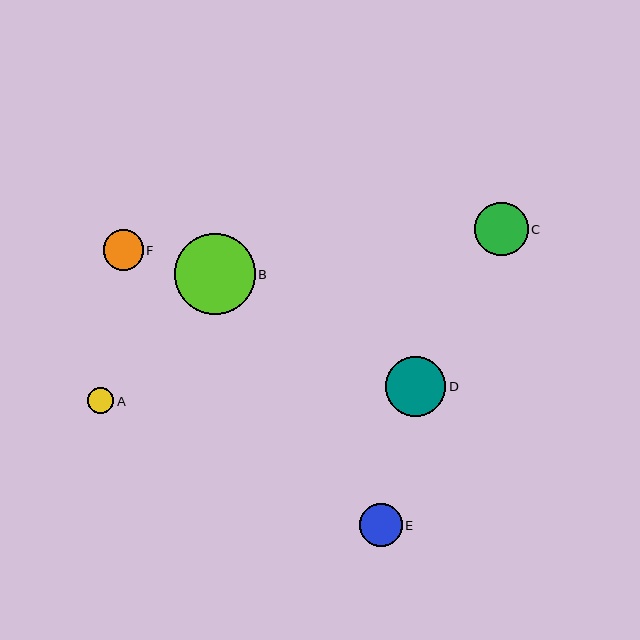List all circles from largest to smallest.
From largest to smallest: B, D, C, E, F, A.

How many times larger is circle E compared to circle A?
Circle E is approximately 1.6 times the size of circle A.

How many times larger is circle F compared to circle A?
Circle F is approximately 1.5 times the size of circle A.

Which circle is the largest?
Circle B is the largest with a size of approximately 81 pixels.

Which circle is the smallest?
Circle A is the smallest with a size of approximately 26 pixels.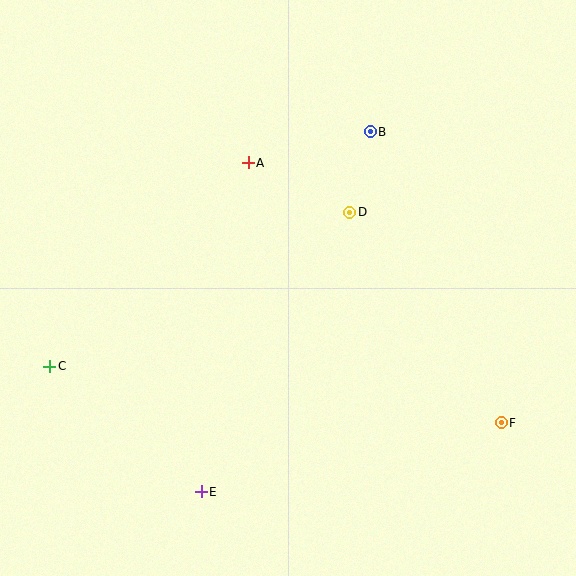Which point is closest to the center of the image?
Point D at (350, 212) is closest to the center.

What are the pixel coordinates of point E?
Point E is at (201, 492).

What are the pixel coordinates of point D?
Point D is at (350, 212).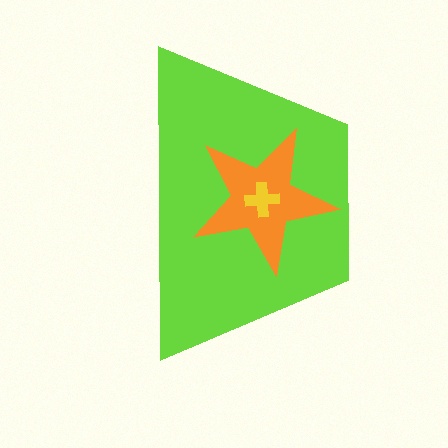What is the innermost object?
The yellow cross.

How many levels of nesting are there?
3.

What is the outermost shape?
The lime trapezoid.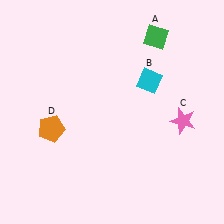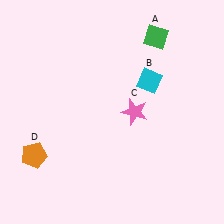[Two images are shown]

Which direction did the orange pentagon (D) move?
The orange pentagon (D) moved down.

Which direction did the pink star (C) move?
The pink star (C) moved left.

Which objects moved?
The objects that moved are: the pink star (C), the orange pentagon (D).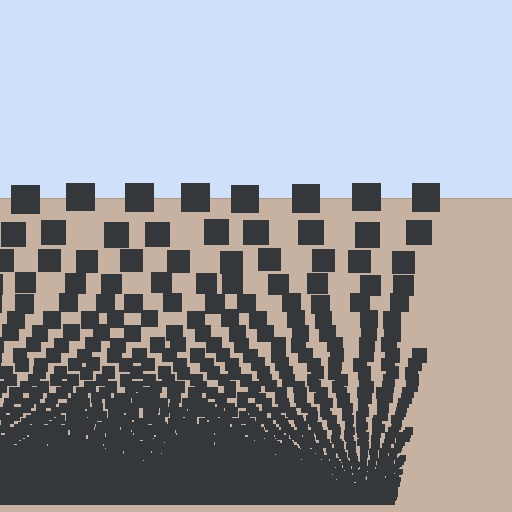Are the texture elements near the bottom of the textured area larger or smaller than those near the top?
Smaller. The gradient is inverted — elements near the bottom are smaller and denser.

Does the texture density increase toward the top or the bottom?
Density increases toward the bottom.